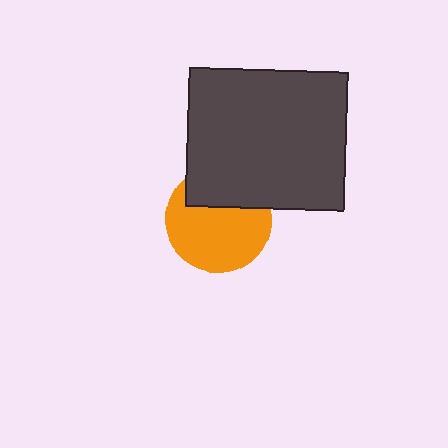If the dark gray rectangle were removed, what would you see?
You would see the complete orange circle.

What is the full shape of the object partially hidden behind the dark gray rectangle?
The partially hidden object is an orange circle.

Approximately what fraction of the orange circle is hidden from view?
Roughly 32% of the orange circle is hidden behind the dark gray rectangle.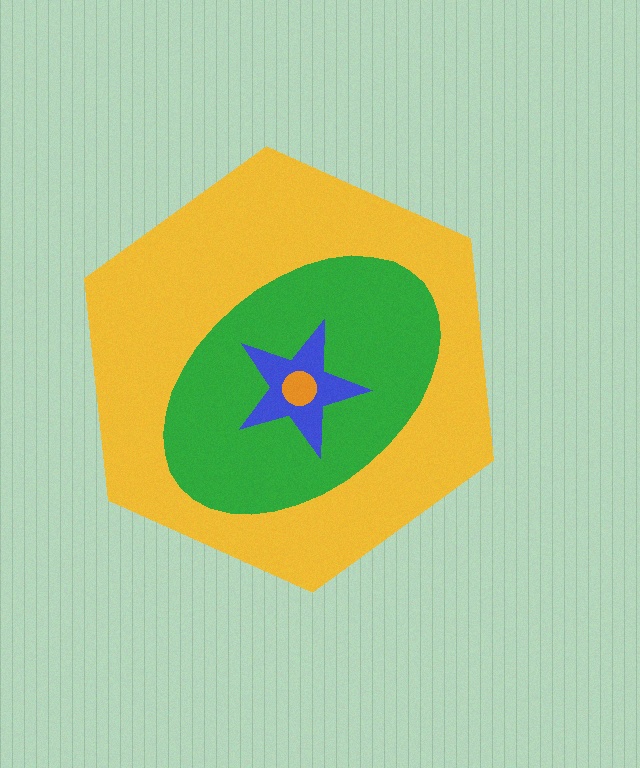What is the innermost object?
The orange circle.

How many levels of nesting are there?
4.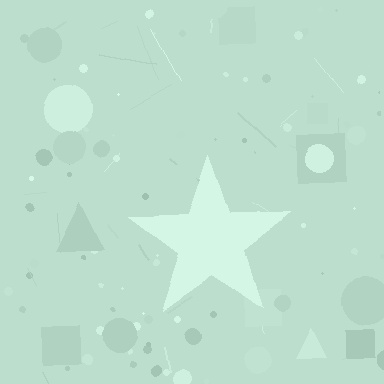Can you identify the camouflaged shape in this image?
The camouflaged shape is a star.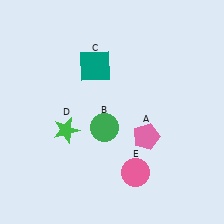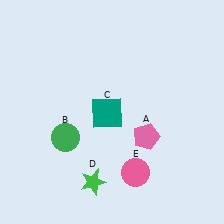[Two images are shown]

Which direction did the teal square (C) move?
The teal square (C) moved down.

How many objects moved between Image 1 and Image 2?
3 objects moved between the two images.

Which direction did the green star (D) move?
The green star (D) moved down.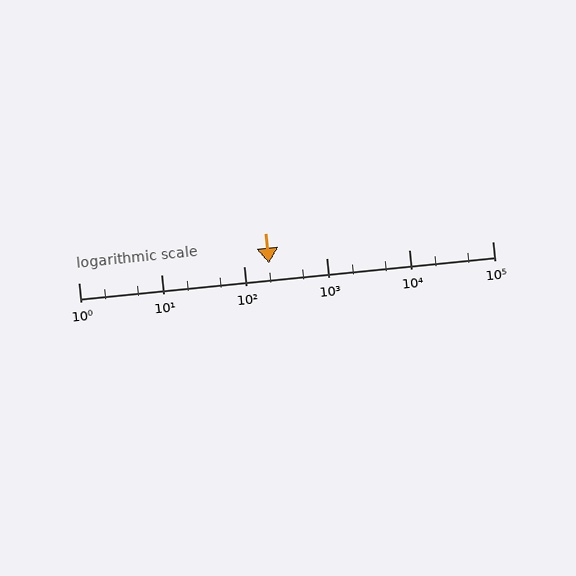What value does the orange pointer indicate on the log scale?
The pointer indicates approximately 200.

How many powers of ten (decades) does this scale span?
The scale spans 5 decades, from 1 to 100000.